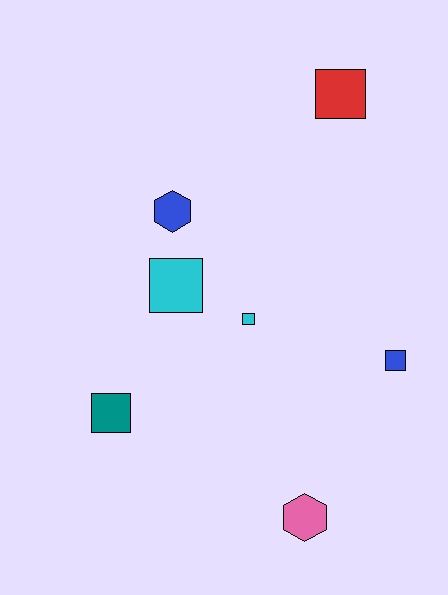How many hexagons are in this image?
There are 2 hexagons.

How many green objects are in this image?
There are no green objects.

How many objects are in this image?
There are 7 objects.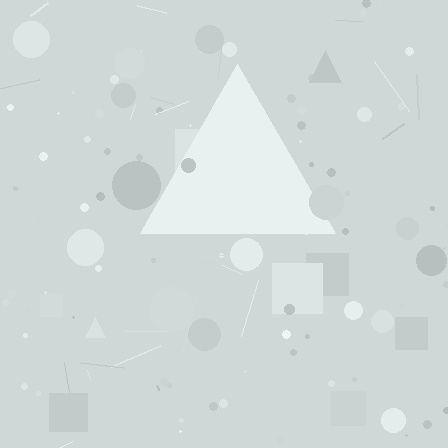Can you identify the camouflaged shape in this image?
The camouflaged shape is a triangle.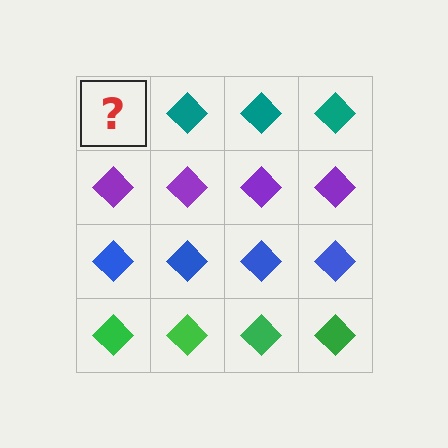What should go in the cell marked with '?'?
The missing cell should contain a teal diamond.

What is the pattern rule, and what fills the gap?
The rule is that each row has a consistent color. The gap should be filled with a teal diamond.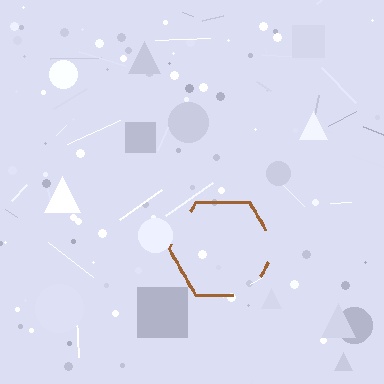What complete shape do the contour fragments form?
The contour fragments form a hexagon.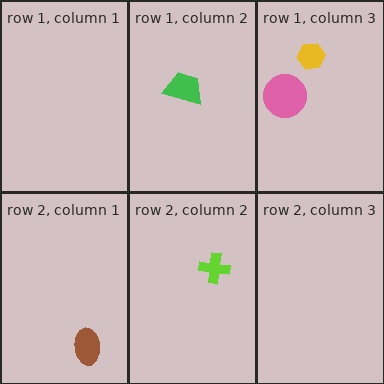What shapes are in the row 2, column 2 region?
The lime cross.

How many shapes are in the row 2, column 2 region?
1.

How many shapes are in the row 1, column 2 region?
1.